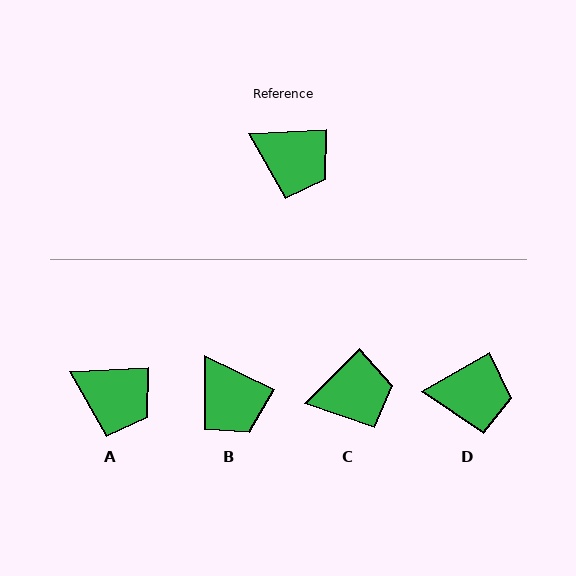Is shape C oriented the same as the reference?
No, it is off by about 42 degrees.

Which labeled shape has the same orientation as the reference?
A.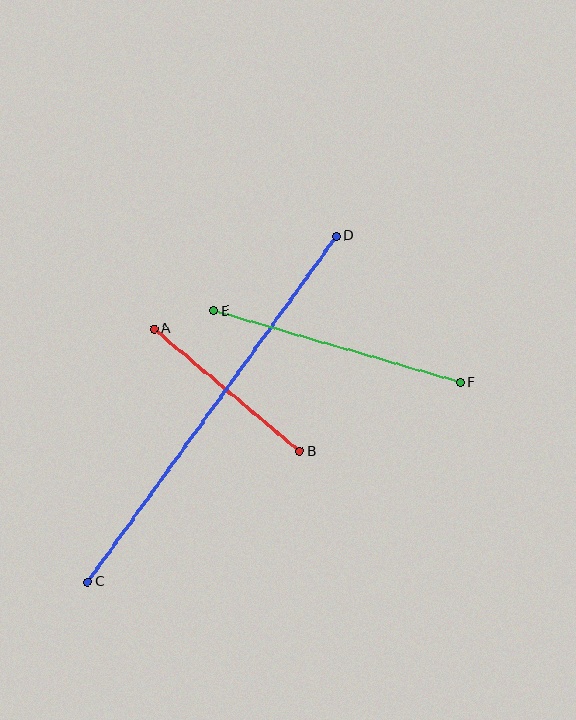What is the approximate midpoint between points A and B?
The midpoint is at approximately (227, 390) pixels.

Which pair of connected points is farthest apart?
Points C and D are farthest apart.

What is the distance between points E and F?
The distance is approximately 257 pixels.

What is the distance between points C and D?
The distance is approximately 426 pixels.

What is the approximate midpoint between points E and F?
The midpoint is at approximately (337, 347) pixels.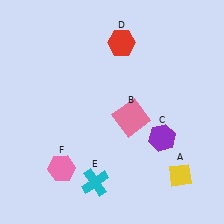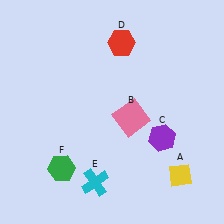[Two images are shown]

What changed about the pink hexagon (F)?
In Image 1, F is pink. In Image 2, it changed to green.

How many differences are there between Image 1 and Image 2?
There is 1 difference between the two images.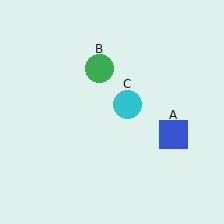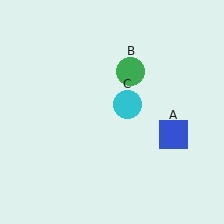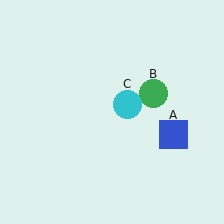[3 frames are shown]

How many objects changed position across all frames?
1 object changed position: green circle (object B).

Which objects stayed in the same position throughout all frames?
Blue square (object A) and cyan circle (object C) remained stationary.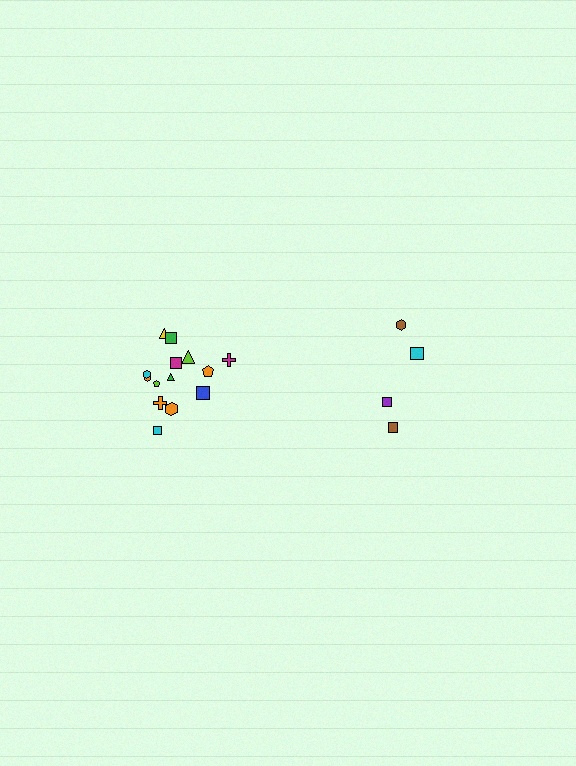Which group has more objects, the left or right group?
The left group.